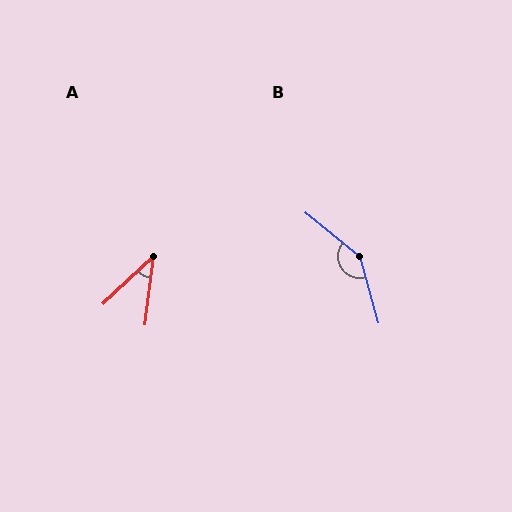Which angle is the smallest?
A, at approximately 40 degrees.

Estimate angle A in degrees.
Approximately 40 degrees.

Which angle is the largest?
B, at approximately 145 degrees.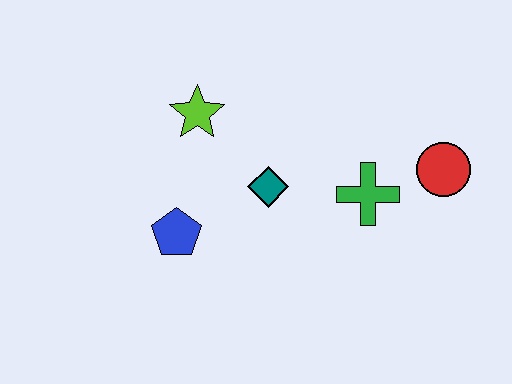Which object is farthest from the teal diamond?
The red circle is farthest from the teal diamond.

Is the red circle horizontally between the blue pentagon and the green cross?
No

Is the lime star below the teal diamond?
No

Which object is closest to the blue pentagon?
The teal diamond is closest to the blue pentagon.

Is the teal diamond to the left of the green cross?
Yes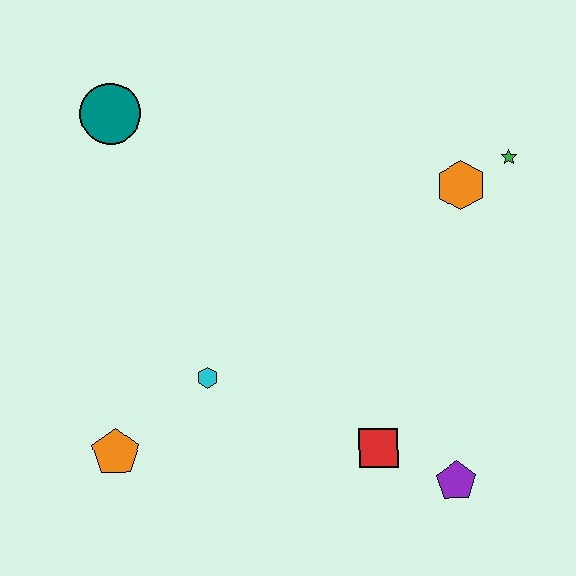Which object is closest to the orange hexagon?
The green star is closest to the orange hexagon.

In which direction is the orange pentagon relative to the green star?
The orange pentagon is to the left of the green star.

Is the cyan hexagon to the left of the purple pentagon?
Yes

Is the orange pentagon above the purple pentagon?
Yes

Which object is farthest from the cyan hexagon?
The green star is farthest from the cyan hexagon.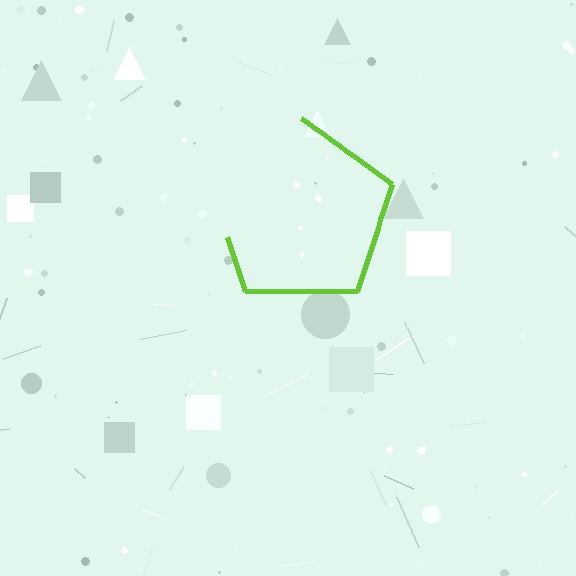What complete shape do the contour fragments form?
The contour fragments form a pentagon.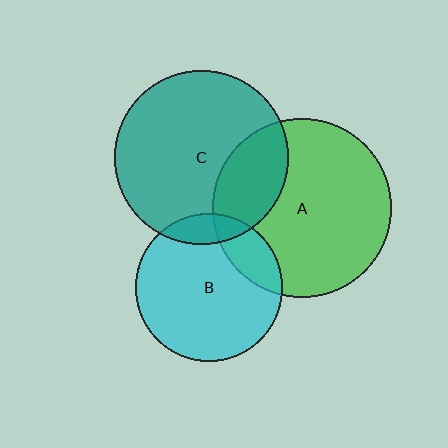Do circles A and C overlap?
Yes.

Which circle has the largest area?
Circle A (green).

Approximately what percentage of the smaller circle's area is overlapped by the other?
Approximately 25%.